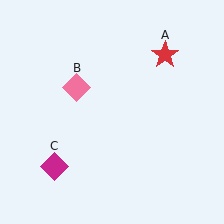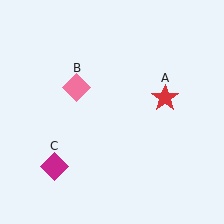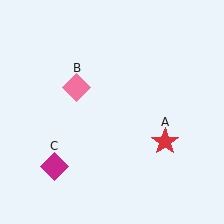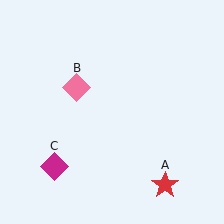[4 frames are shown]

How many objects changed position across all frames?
1 object changed position: red star (object A).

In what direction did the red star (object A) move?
The red star (object A) moved down.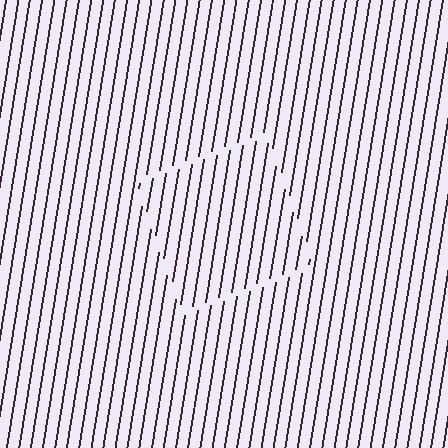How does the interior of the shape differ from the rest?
The interior of the shape contains the same grating, shifted by half a period — the contour is defined by the phase discontinuity where line-ends from the inner and outer gratings abut.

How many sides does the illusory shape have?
4 sides — the line-ends trace a square.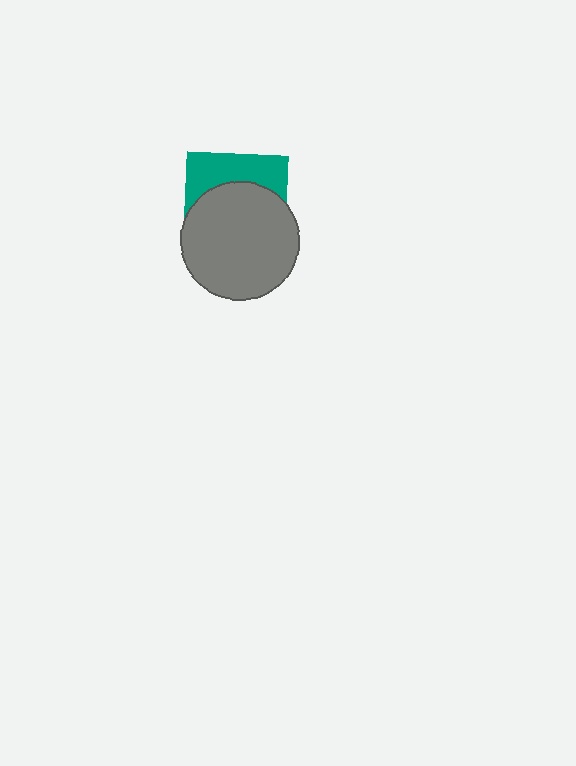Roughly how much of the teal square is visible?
A small part of it is visible (roughly 36%).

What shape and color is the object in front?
The object in front is a gray circle.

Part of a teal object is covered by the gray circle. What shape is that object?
It is a square.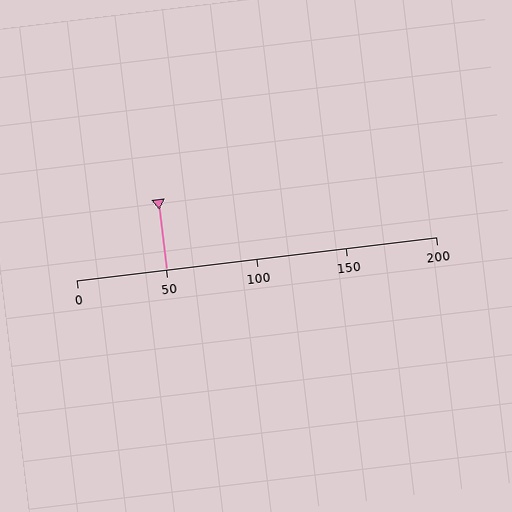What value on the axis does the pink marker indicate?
The marker indicates approximately 50.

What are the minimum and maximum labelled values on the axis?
The axis runs from 0 to 200.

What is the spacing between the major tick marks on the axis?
The major ticks are spaced 50 apart.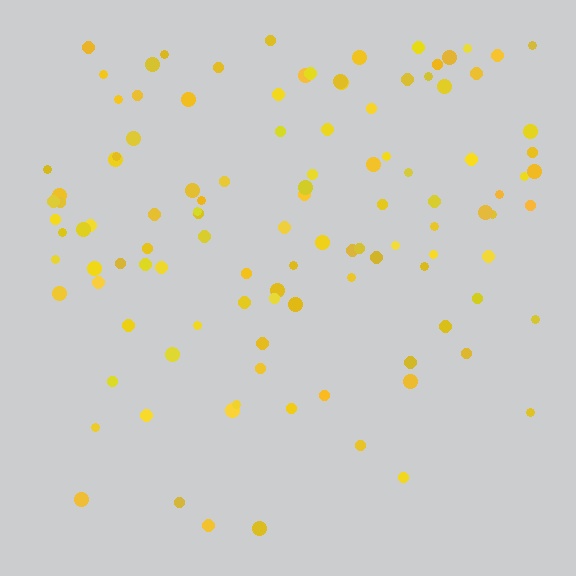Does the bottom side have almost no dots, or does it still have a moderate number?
Still a moderate number, just noticeably fewer than the top.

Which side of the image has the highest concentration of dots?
The top.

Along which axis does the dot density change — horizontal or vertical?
Vertical.